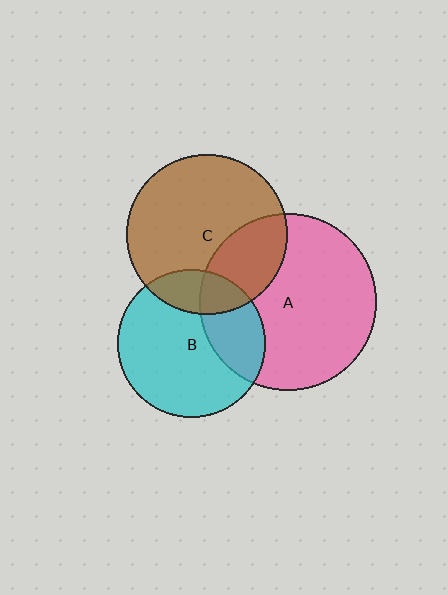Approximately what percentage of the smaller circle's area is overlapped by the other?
Approximately 30%.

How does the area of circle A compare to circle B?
Approximately 1.4 times.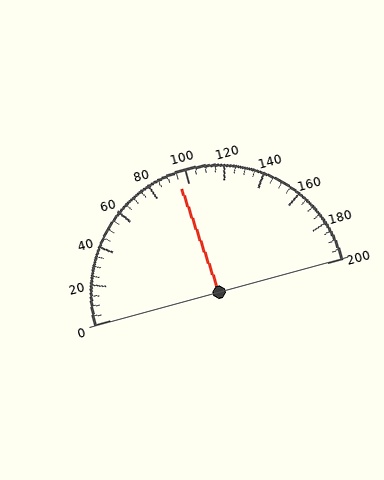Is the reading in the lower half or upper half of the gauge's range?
The reading is in the lower half of the range (0 to 200).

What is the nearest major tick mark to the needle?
The nearest major tick mark is 100.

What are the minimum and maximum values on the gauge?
The gauge ranges from 0 to 200.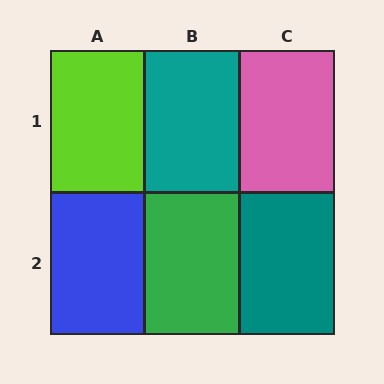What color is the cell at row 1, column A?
Lime.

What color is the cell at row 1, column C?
Pink.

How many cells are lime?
1 cell is lime.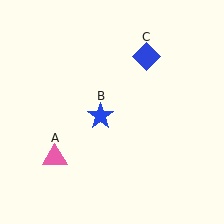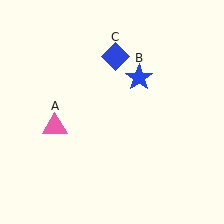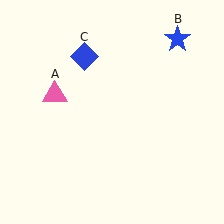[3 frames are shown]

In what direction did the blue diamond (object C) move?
The blue diamond (object C) moved left.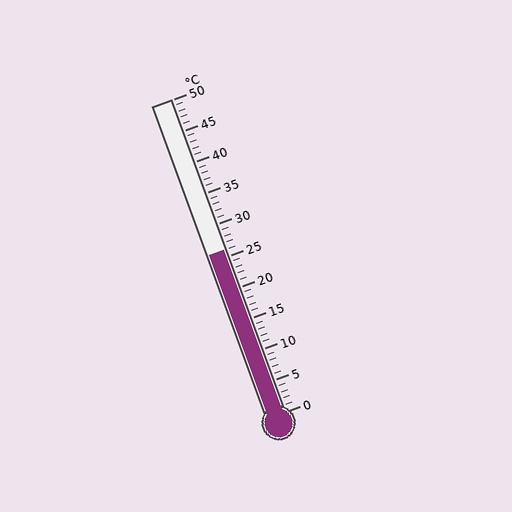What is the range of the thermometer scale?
The thermometer scale ranges from 0°C to 50°C.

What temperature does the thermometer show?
The thermometer shows approximately 26°C.